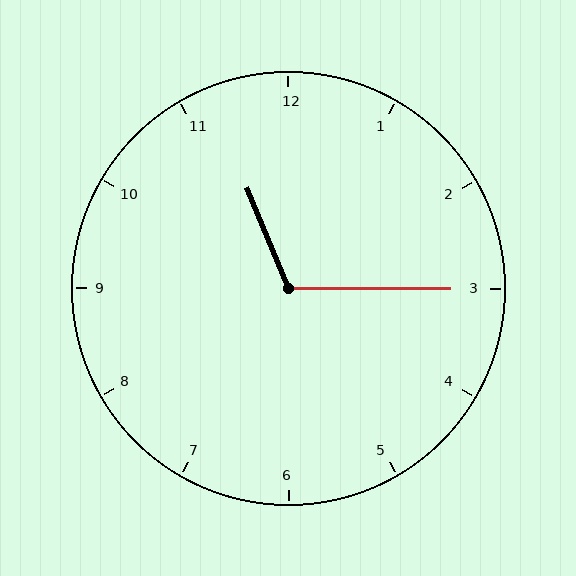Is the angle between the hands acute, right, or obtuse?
It is obtuse.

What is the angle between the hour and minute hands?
Approximately 112 degrees.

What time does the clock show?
11:15.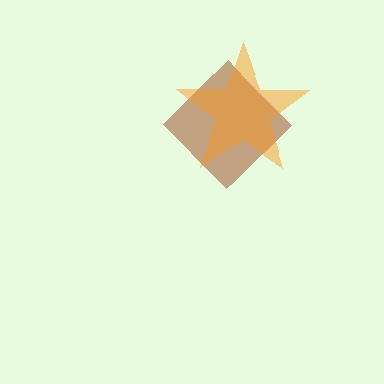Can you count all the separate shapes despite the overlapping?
Yes, there are 2 separate shapes.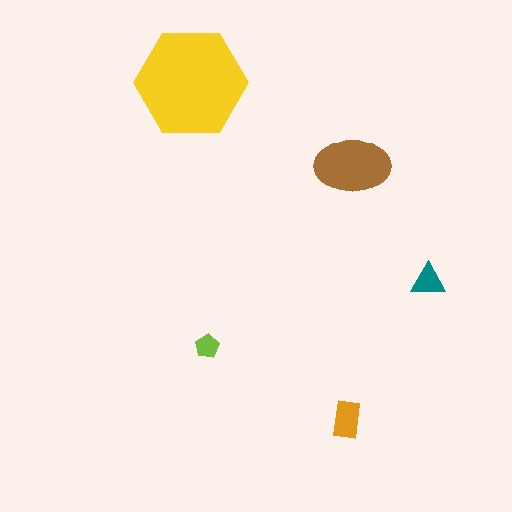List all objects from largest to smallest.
The yellow hexagon, the brown ellipse, the orange rectangle, the teal triangle, the lime pentagon.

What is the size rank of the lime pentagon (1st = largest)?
5th.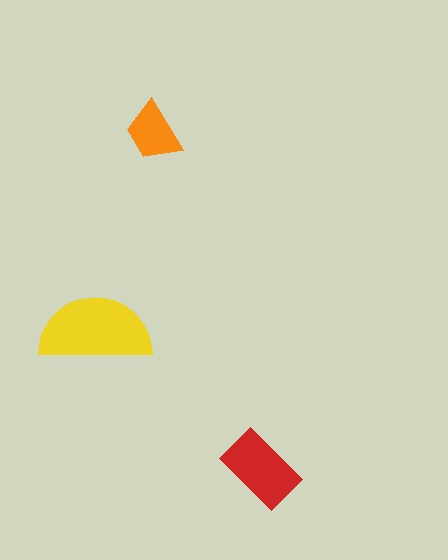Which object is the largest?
The yellow semicircle.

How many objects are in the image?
There are 3 objects in the image.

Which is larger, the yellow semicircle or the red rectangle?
The yellow semicircle.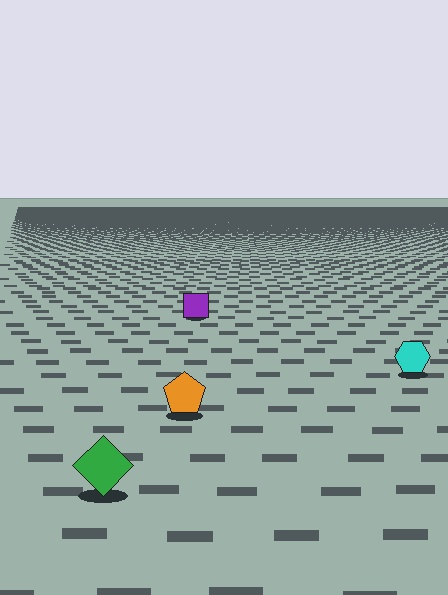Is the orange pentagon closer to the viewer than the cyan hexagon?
Yes. The orange pentagon is closer — you can tell from the texture gradient: the ground texture is coarser near it.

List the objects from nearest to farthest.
From nearest to farthest: the green diamond, the orange pentagon, the cyan hexagon, the purple square.